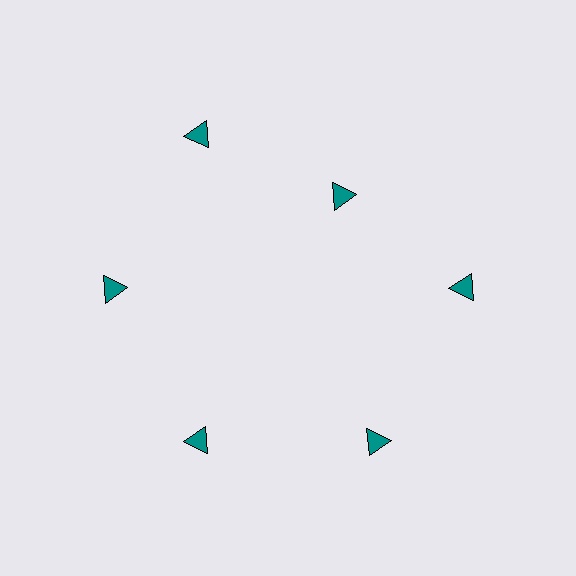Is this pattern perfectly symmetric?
No. The 6 teal triangles are arranged in a ring, but one element near the 1 o'clock position is pulled inward toward the center, breaking the 6-fold rotational symmetry.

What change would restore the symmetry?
The symmetry would be restored by moving it outward, back onto the ring so that all 6 triangles sit at equal angles and equal distance from the center.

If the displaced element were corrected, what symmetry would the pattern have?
It would have 6-fold rotational symmetry — the pattern would map onto itself every 60 degrees.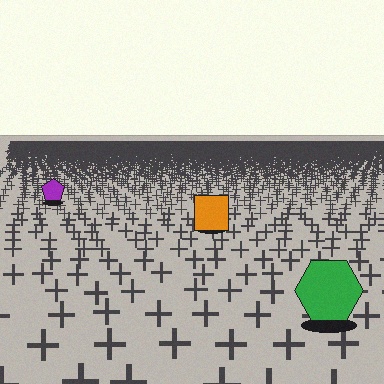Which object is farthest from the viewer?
The purple pentagon is farthest from the viewer. It appears smaller and the ground texture around it is denser.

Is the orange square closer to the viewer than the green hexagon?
No. The green hexagon is closer — you can tell from the texture gradient: the ground texture is coarser near it.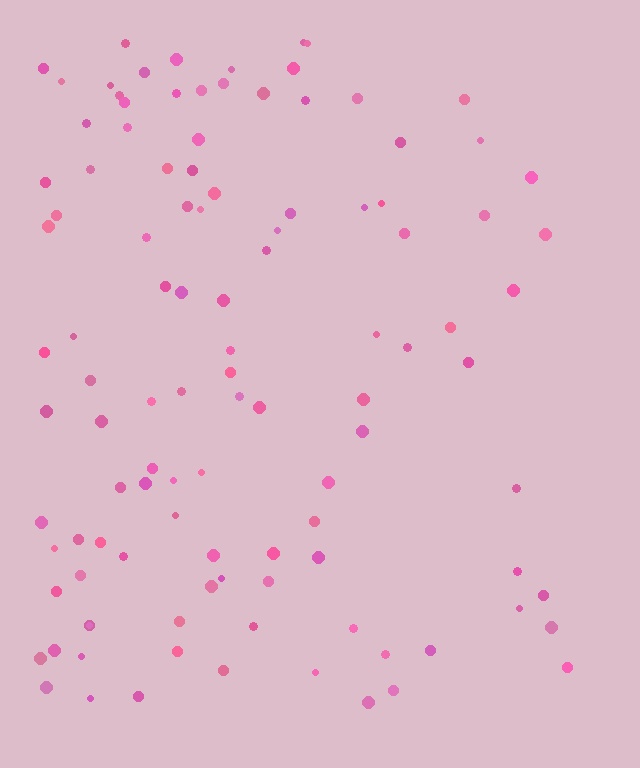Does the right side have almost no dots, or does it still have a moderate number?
Still a moderate number, just noticeably fewer than the left.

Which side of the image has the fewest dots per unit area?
The right.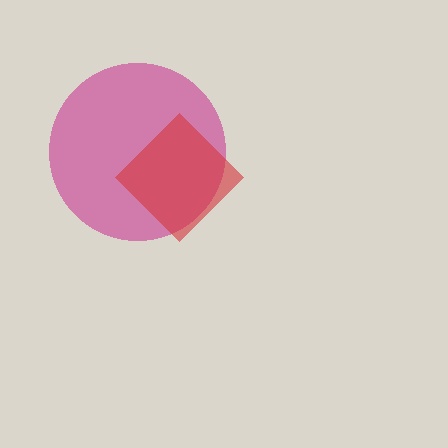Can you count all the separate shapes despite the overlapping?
Yes, there are 2 separate shapes.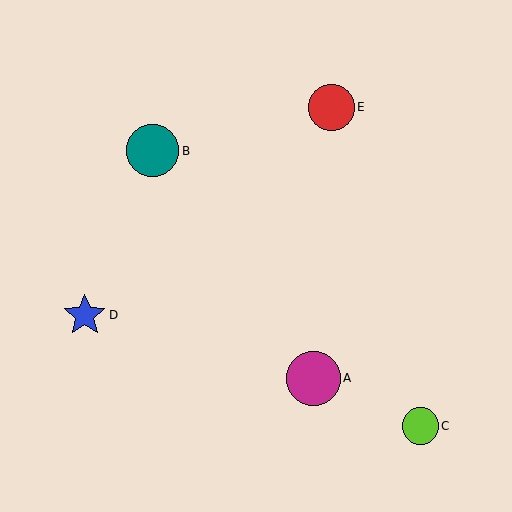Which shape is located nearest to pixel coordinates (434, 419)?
The lime circle (labeled C) at (420, 426) is nearest to that location.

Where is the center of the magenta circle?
The center of the magenta circle is at (313, 378).